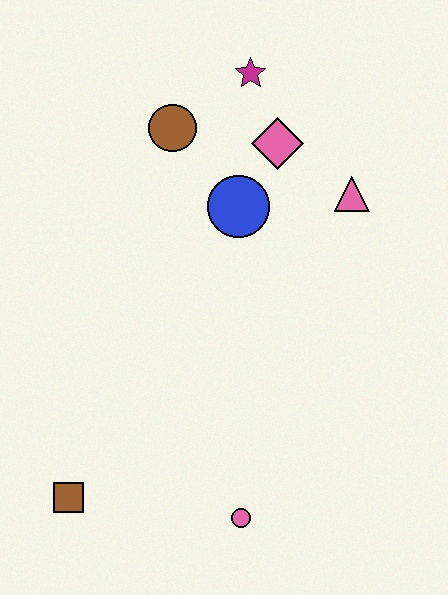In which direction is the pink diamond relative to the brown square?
The pink diamond is above the brown square.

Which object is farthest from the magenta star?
The brown square is farthest from the magenta star.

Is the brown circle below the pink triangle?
No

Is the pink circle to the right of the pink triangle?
No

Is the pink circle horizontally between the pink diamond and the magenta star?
No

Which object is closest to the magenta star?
The pink diamond is closest to the magenta star.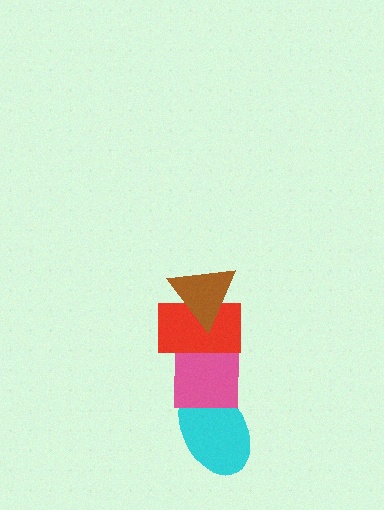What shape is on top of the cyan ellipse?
The pink square is on top of the cyan ellipse.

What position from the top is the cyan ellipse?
The cyan ellipse is 4th from the top.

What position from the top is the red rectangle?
The red rectangle is 2nd from the top.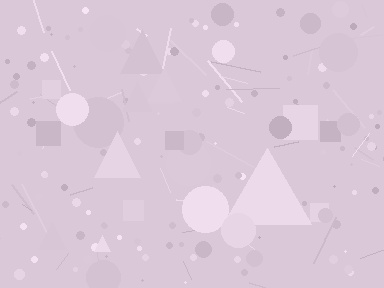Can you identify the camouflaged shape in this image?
The camouflaged shape is a triangle.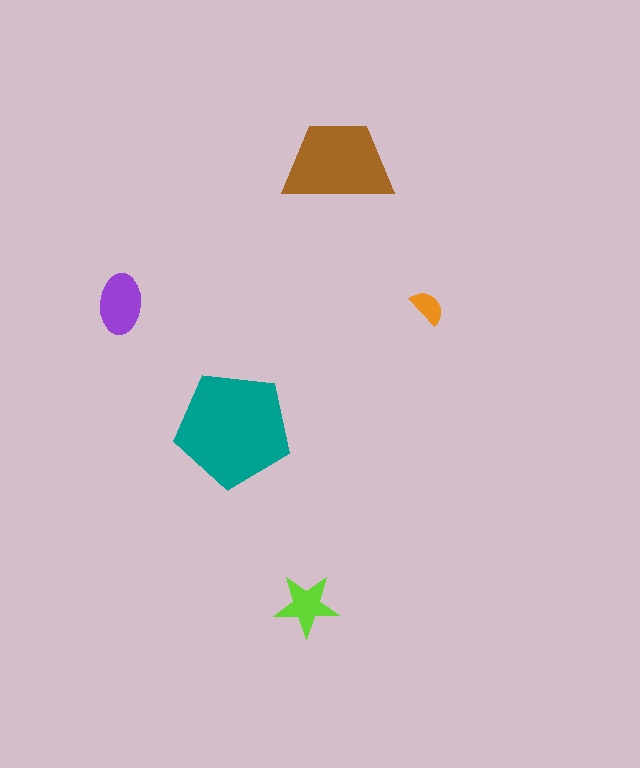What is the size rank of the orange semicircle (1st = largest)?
5th.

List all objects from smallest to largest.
The orange semicircle, the lime star, the purple ellipse, the brown trapezoid, the teal pentagon.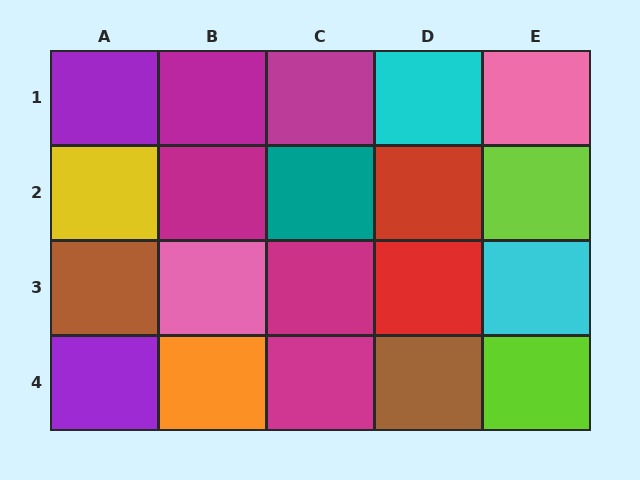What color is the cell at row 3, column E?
Cyan.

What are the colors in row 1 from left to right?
Purple, magenta, magenta, cyan, pink.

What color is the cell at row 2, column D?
Red.